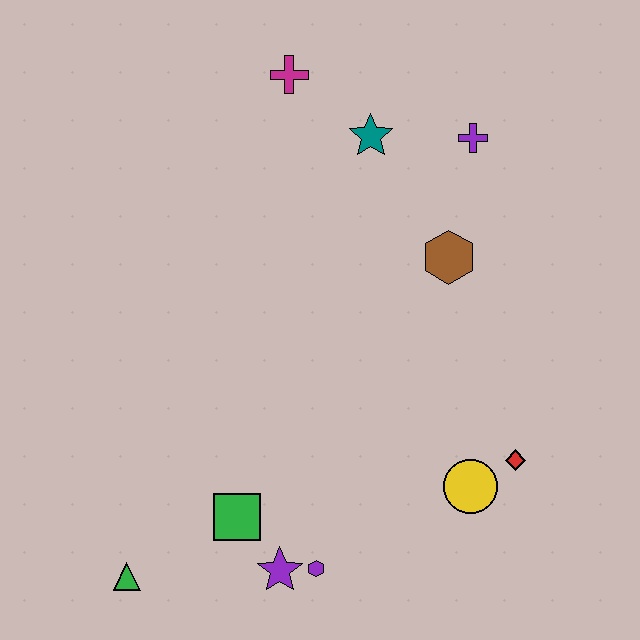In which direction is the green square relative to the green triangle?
The green square is to the right of the green triangle.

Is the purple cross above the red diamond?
Yes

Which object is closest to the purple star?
The purple hexagon is closest to the purple star.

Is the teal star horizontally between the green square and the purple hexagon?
No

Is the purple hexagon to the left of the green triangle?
No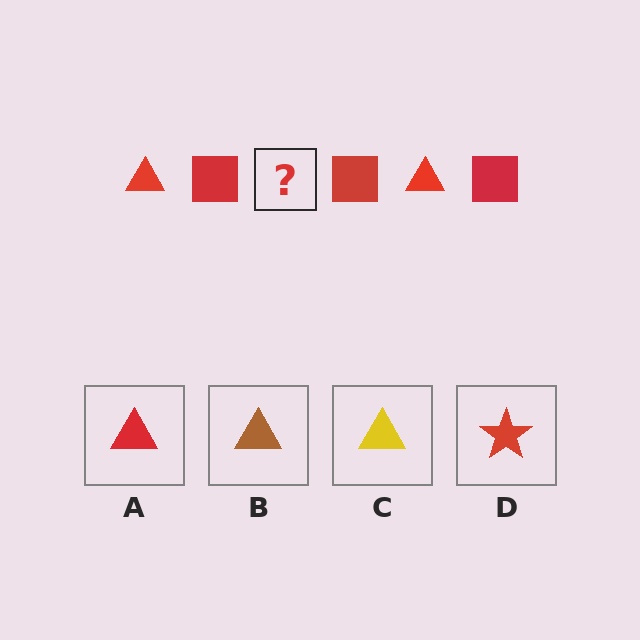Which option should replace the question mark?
Option A.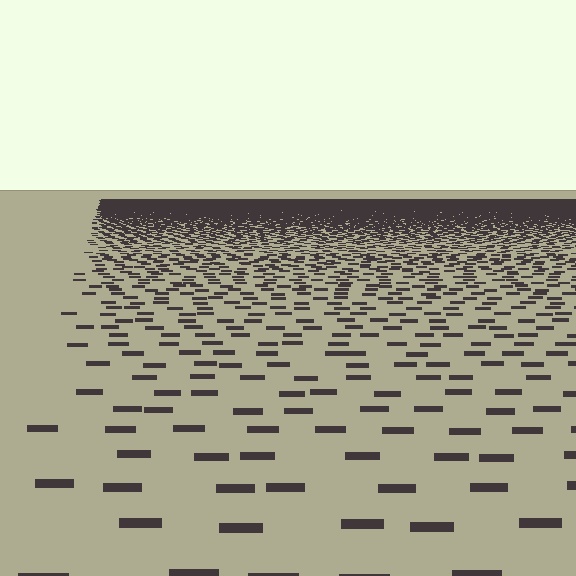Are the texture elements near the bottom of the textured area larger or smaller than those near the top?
Larger. Near the bottom, elements are closer to the viewer and appear at a bigger on-screen size.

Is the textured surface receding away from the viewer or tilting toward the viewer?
The surface is receding away from the viewer. Texture elements get smaller and denser toward the top.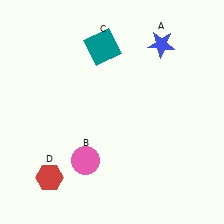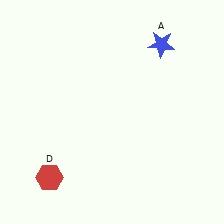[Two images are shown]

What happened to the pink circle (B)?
The pink circle (B) was removed in Image 2. It was in the bottom-left area of Image 1.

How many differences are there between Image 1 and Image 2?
There are 2 differences between the two images.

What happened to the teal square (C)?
The teal square (C) was removed in Image 2. It was in the top-left area of Image 1.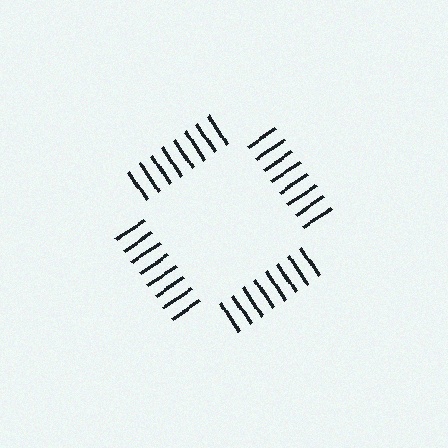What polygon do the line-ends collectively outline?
An illusory square — the line segments terminate on its edges but no continuous stroke is drawn.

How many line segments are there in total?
32 — 8 along each of the 4 edges.